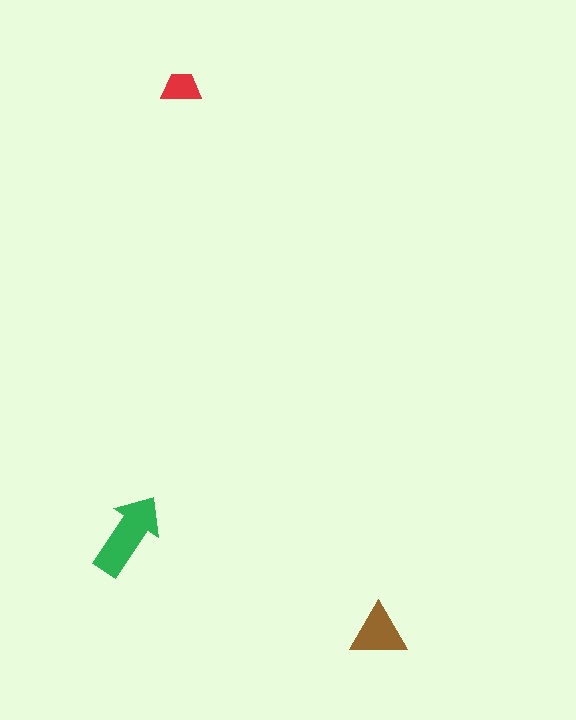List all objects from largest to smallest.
The green arrow, the brown triangle, the red trapezoid.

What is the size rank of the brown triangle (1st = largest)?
2nd.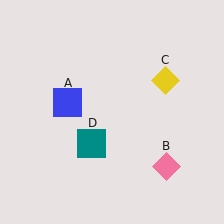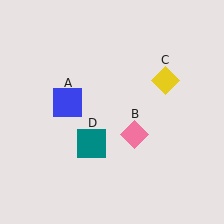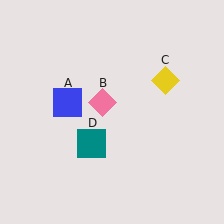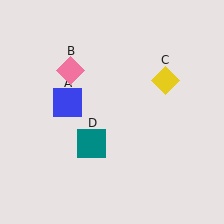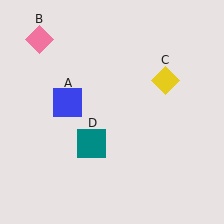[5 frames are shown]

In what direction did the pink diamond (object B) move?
The pink diamond (object B) moved up and to the left.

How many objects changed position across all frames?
1 object changed position: pink diamond (object B).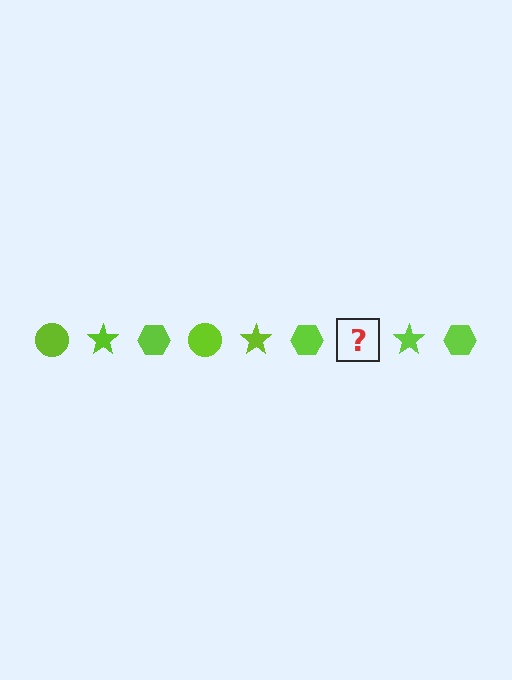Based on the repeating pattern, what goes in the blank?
The blank should be a lime circle.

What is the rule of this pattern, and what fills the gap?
The rule is that the pattern cycles through circle, star, hexagon shapes in lime. The gap should be filled with a lime circle.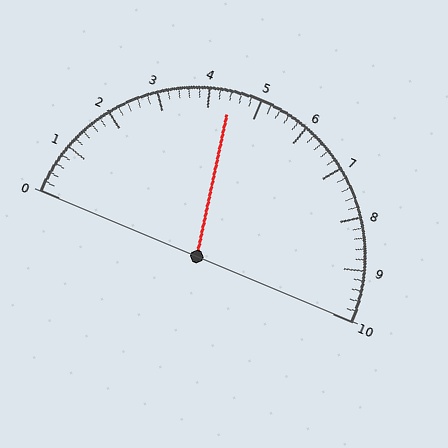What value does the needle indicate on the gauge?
The needle indicates approximately 4.4.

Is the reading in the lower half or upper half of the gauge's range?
The reading is in the lower half of the range (0 to 10).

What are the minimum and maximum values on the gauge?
The gauge ranges from 0 to 10.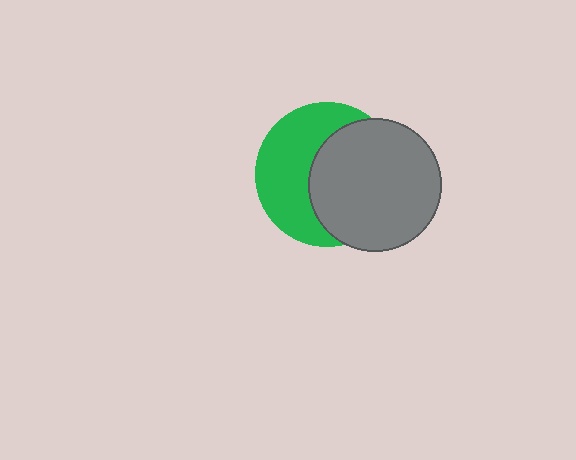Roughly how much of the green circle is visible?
About half of it is visible (roughly 48%).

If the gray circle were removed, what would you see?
You would see the complete green circle.